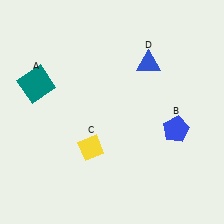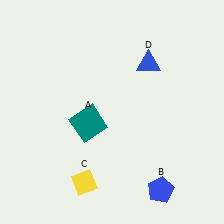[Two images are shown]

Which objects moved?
The objects that moved are: the teal square (A), the blue pentagon (B), the yellow diamond (C).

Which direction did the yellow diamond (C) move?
The yellow diamond (C) moved down.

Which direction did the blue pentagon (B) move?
The blue pentagon (B) moved down.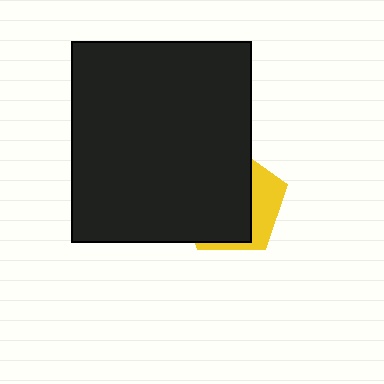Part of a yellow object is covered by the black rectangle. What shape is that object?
It is a pentagon.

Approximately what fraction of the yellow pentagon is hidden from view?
Roughly 70% of the yellow pentagon is hidden behind the black rectangle.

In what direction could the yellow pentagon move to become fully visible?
The yellow pentagon could move right. That would shift it out from behind the black rectangle entirely.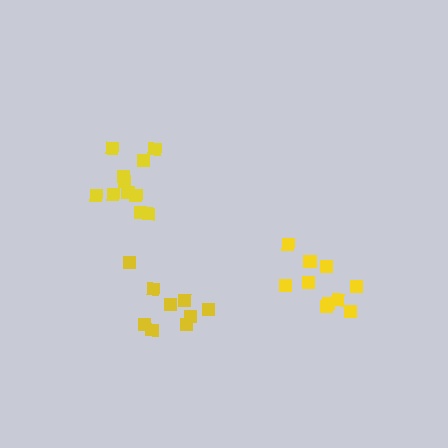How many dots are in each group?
Group 1: 9 dots, Group 2: 10 dots, Group 3: 11 dots (30 total).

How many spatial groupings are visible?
There are 3 spatial groupings.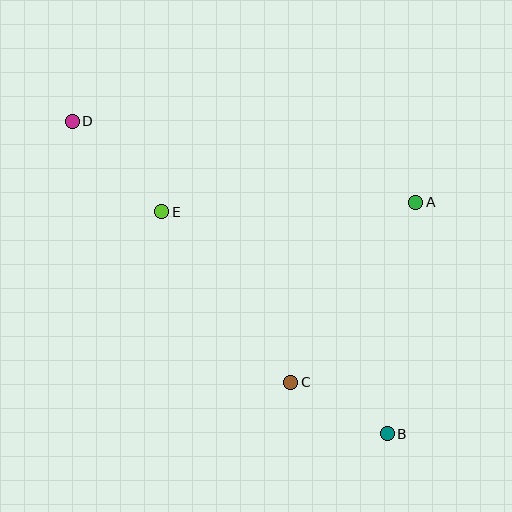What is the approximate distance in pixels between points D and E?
The distance between D and E is approximately 127 pixels.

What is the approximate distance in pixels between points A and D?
The distance between A and D is approximately 353 pixels.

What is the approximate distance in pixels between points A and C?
The distance between A and C is approximately 219 pixels.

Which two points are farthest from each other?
Points B and D are farthest from each other.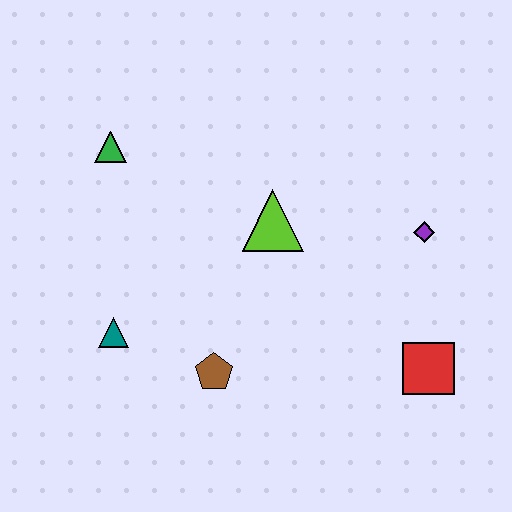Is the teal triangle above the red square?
Yes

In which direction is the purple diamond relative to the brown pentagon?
The purple diamond is to the right of the brown pentagon.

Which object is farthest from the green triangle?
The red square is farthest from the green triangle.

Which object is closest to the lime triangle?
The purple diamond is closest to the lime triangle.